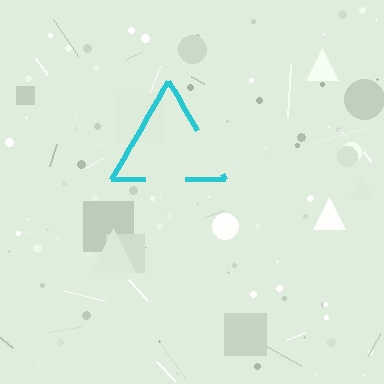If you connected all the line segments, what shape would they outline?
They would outline a triangle.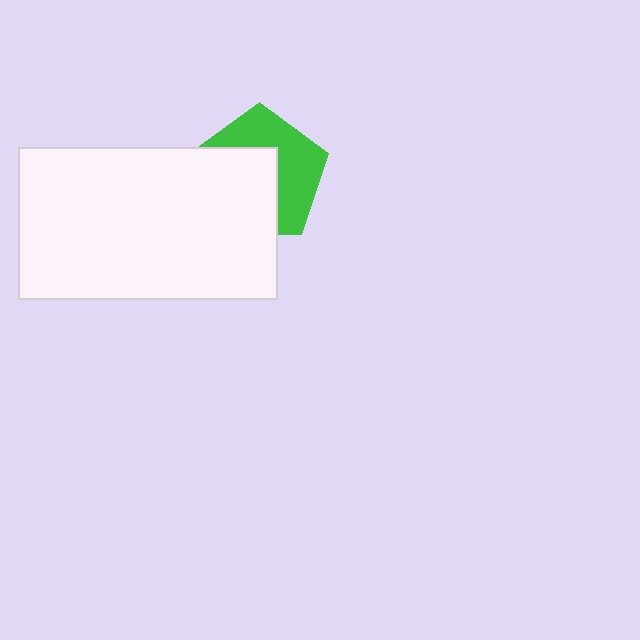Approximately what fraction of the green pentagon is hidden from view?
Roughly 52% of the green pentagon is hidden behind the white rectangle.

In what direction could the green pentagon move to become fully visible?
The green pentagon could move toward the upper-right. That would shift it out from behind the white rectangle entirely.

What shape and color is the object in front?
The object in front is a white rectangle.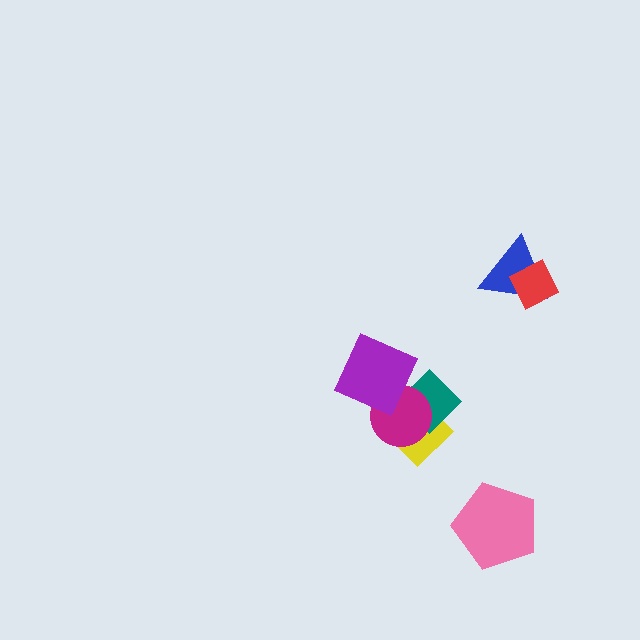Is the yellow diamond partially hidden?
Yes, it is partially covered by another shape.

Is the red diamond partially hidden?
No, no other shape covers it.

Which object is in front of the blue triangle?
The red diamond is in front of the blue triangle.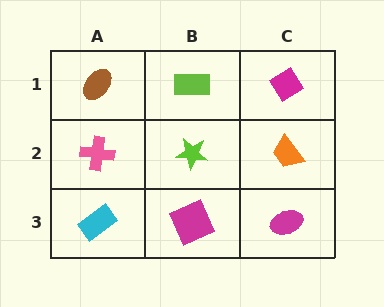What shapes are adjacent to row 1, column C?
An orange trapezoid (row 2, column C), a lime rectangle (row 1, column B).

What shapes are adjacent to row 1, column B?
A lime star (row 2, column B), a brown ellipse (row 1, column A), a magenta diamond (row 1, column C).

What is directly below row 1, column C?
An orange trapezoid.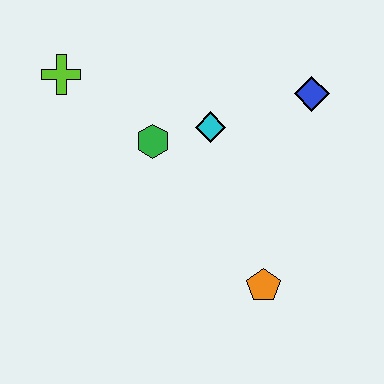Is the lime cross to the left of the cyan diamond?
Yes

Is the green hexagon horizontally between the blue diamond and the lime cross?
Yes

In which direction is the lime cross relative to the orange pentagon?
The lime cross is above the orange pentagon.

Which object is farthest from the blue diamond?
The lime cross is farthest from the blue diamond.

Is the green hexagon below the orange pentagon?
No